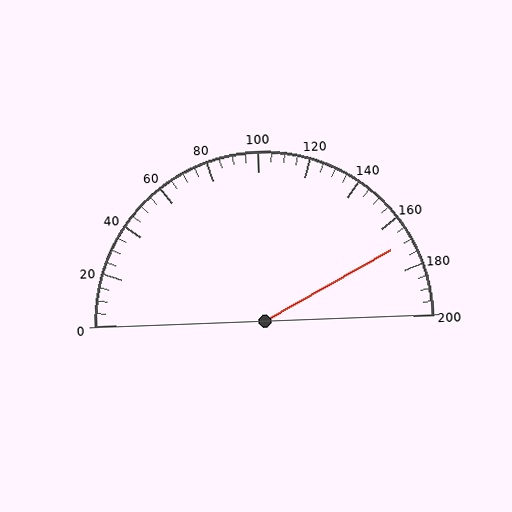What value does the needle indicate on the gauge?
The needle indicates approximately 170.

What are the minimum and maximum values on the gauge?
The gauge ranges from 0 to 200.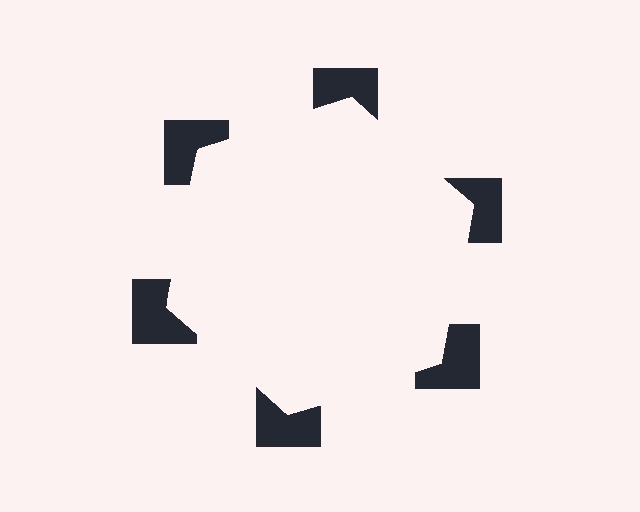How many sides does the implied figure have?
6 sides.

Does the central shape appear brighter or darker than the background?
It typically appears slightly brighter than the background, even though no actual brightness change is drawn.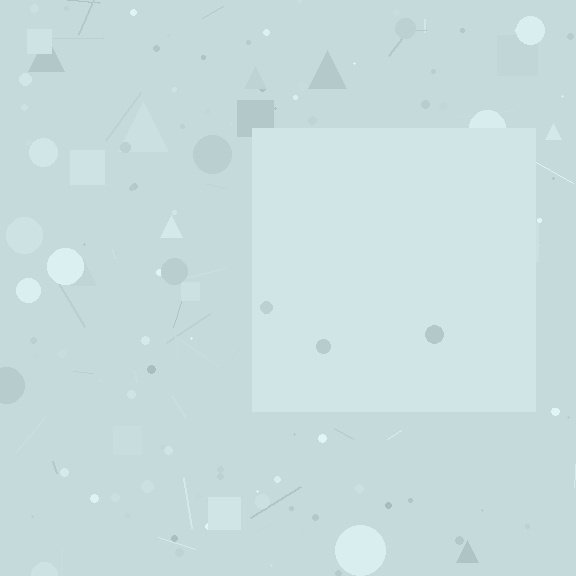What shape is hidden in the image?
A square is hidden in the image.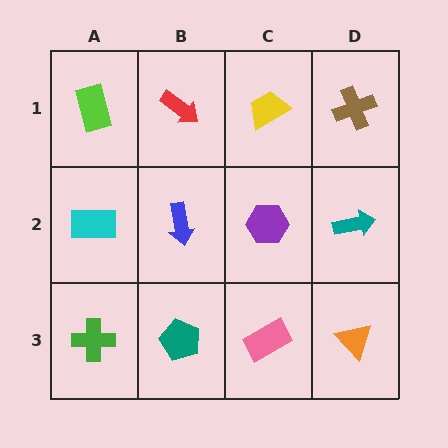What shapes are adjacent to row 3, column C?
A purple hexagon (row 2, column C), a teal pentagon (row 3, column B), an orange triangle (row 3, column D).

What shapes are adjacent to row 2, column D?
A brown cross (row 1, column D), an orange triangle (row 3, column D), a purple hexagon (row 2, column C).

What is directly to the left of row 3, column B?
A green cross.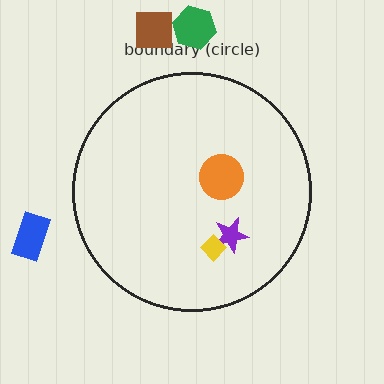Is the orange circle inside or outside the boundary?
Inside.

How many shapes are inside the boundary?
3 inside, 3 outside.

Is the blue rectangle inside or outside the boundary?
Outside.